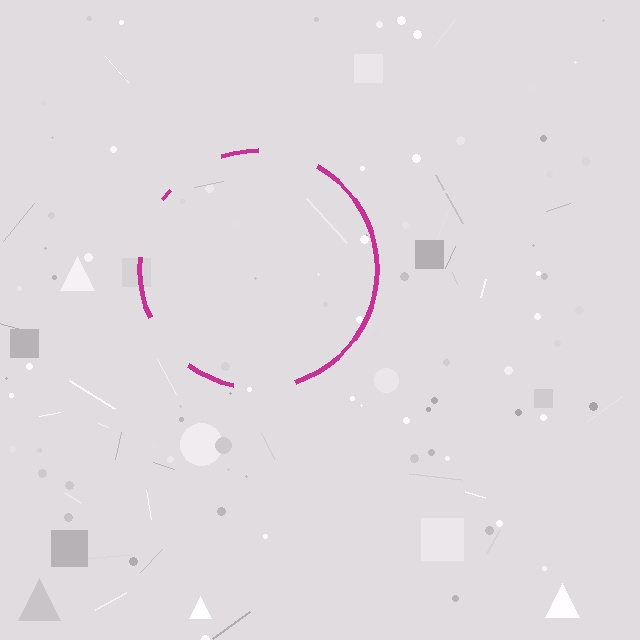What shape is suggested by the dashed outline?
The dashed outline suggests a circle.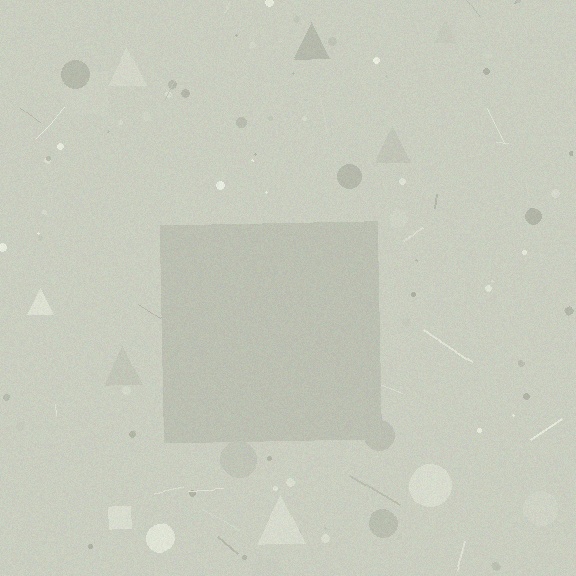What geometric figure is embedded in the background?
A square is embedded in the background.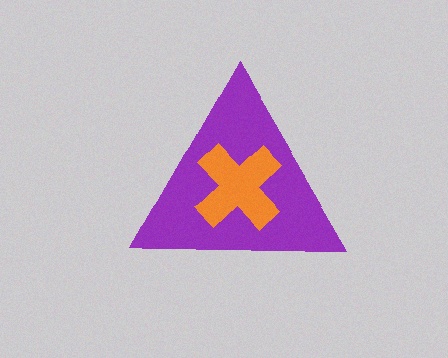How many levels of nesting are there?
2.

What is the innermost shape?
The orange cross.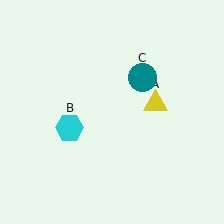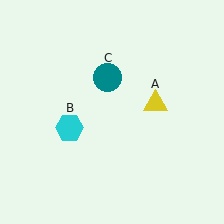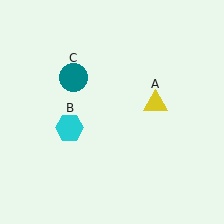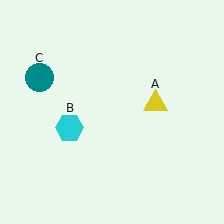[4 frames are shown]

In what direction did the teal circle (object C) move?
The teal circle (object C) moved left.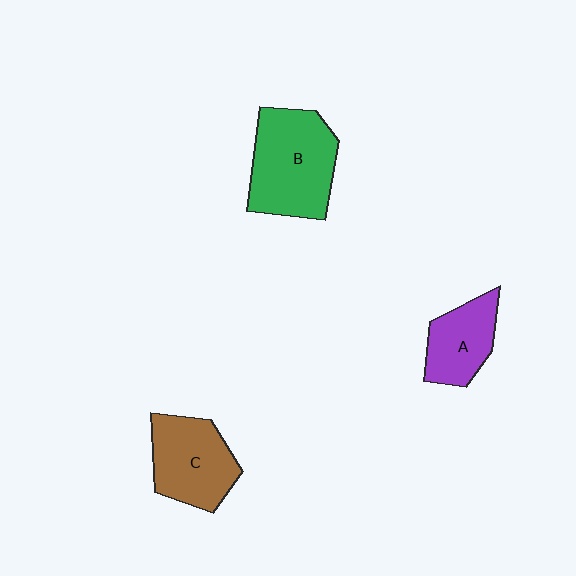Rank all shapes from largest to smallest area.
From largest to smallest: B (green), C (brown), A (purple).